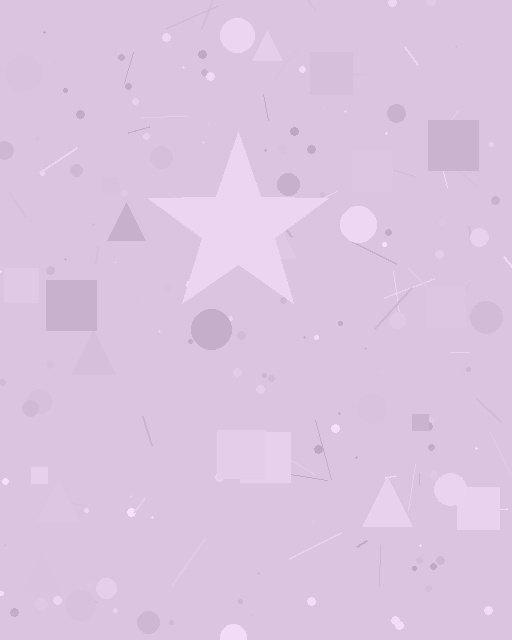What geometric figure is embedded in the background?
A star is embedded in the background.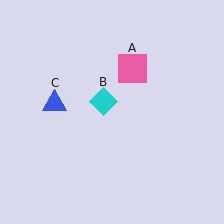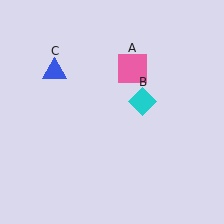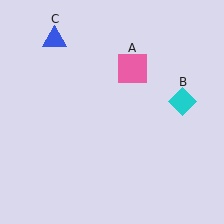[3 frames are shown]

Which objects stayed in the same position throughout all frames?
Pink square (object A) remained stationary.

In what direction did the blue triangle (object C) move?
The blue triangle (object C) moved up.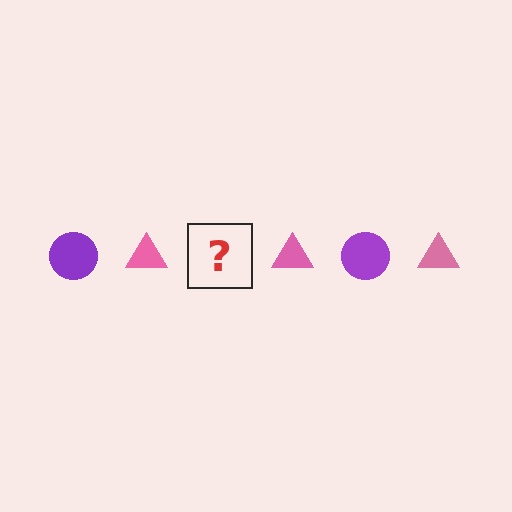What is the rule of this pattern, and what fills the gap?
The rule is that the pattern alternates between purple circle and pink triangle. The gap should be filled with a purple circle.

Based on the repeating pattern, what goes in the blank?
The blank should be a purple circle.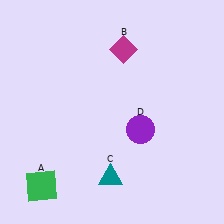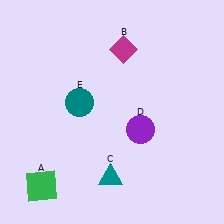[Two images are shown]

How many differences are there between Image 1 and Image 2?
There is 1 difference between the two images.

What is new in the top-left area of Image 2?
A teal circle (E) was added in the top-left area of Image 2.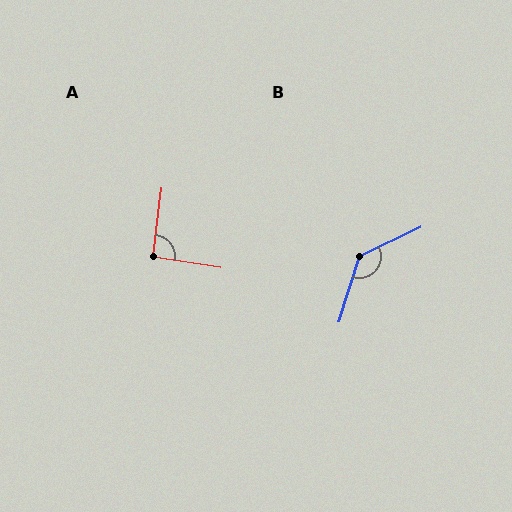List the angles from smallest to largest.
A (92°), B (133°).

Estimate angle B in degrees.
Approximately 133 degrees.